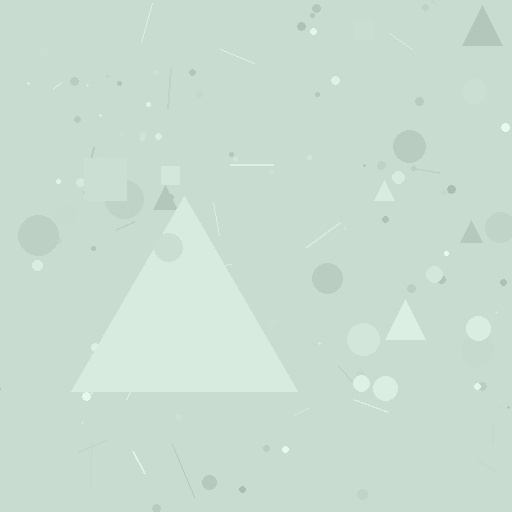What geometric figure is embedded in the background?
A triangle is embedded in the background.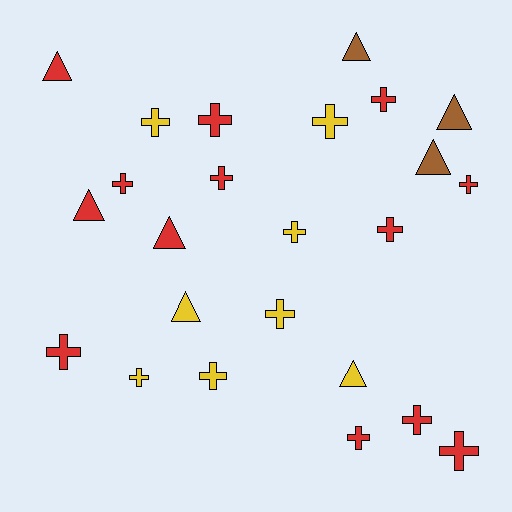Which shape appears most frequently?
Cross, with 16 objects.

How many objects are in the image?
There are 24 objects.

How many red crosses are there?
There are 10 red crosses.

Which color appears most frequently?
Red, with 13 objects.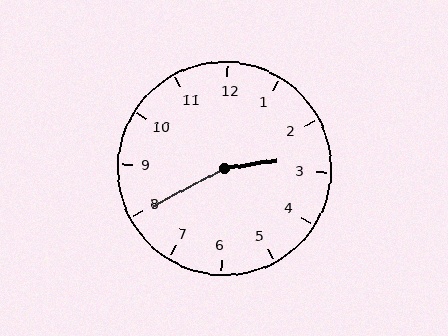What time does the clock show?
2:40.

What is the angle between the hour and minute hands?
Approximately 160 degrees.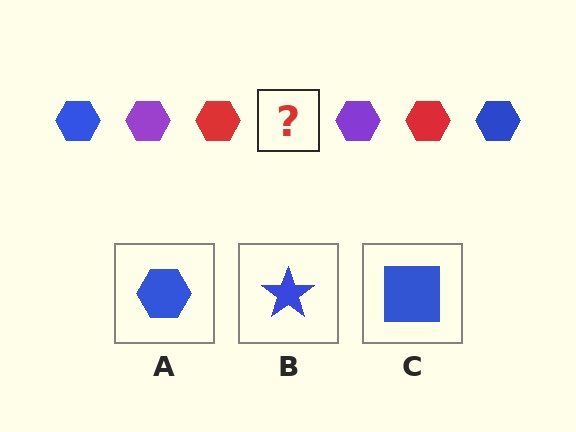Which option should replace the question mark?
Option A.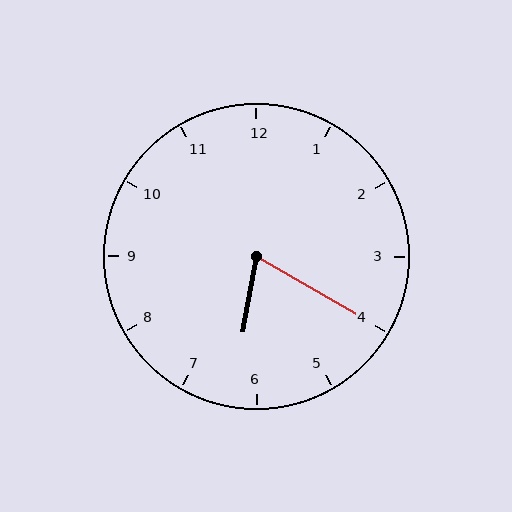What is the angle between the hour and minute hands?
Approximately 70 degrees.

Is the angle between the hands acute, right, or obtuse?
It is acute.